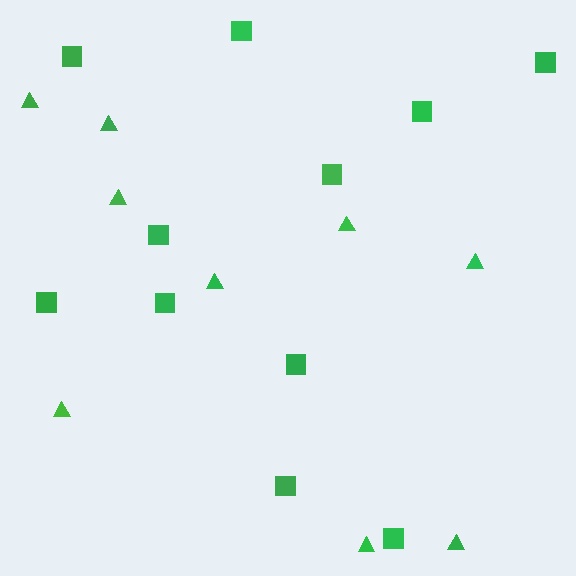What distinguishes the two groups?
There are 2 groups: one group of squares (11) and one group of triangles (9).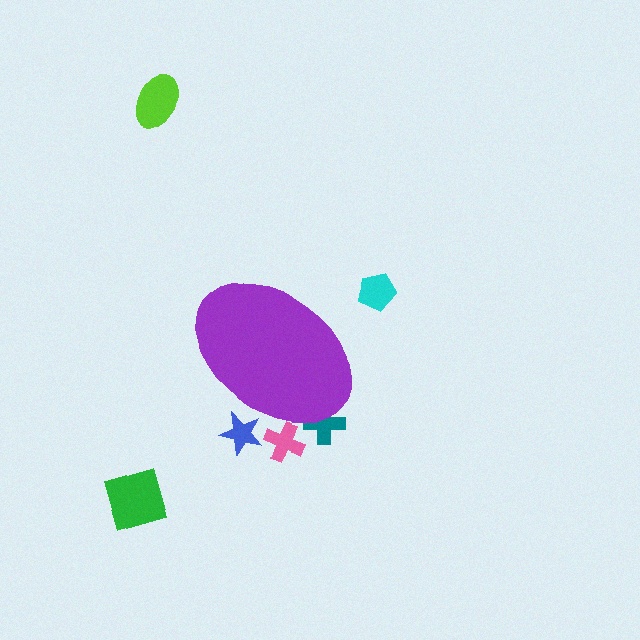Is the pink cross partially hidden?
Yes, the pink cross is partially hidden behind the purple ellipse.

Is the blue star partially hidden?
Yes, the blue star is partially hidden behind the purple ellipse.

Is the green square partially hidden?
No, the green square is fully visible.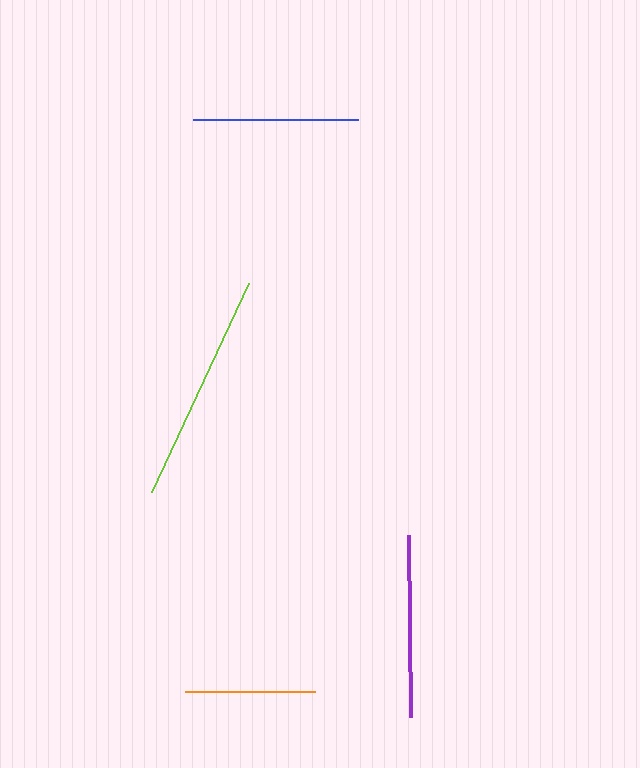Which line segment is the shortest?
The orange line is the shortest at approximately 130 pixels.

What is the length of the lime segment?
The lime segment is approximately 230 pixels long.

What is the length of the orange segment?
The orange segment is approximately 130 pixels long.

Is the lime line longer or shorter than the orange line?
The lime line is longer than the orange line.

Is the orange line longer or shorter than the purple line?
The purple line is longer than the orange line.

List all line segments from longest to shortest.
From longest to shortest: lime, purple, blue, orange.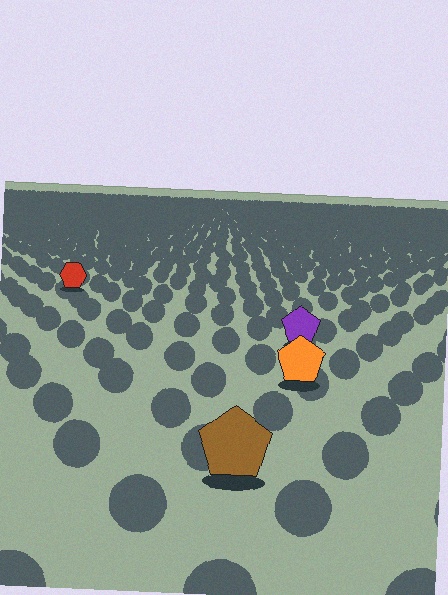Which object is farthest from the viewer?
The red hexagon is farthest from the viewer. It appears smaller and the ground texture around it is denser.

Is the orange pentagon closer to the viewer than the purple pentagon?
Yes. The orange pentagon is closer — you can tell from the texture gradient: the ground texture is coarser near it.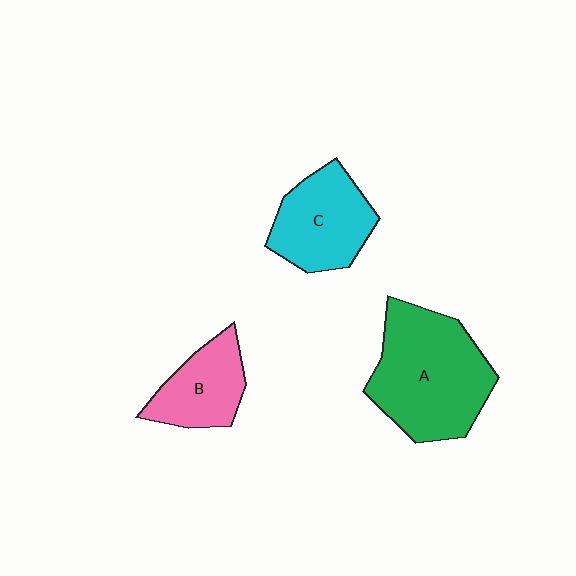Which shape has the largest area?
Shape A (green).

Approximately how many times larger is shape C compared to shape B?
Approximately 1.3 times.